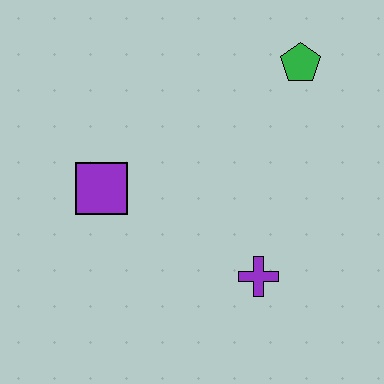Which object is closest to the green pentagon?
The purple cross is closest to the green pentagon.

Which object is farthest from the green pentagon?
The purple square is farthest from the green pentagon.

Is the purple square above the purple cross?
Yes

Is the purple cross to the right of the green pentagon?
No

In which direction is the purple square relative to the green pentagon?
The purple square is to the left of the green pentagon.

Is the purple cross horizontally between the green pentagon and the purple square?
Yes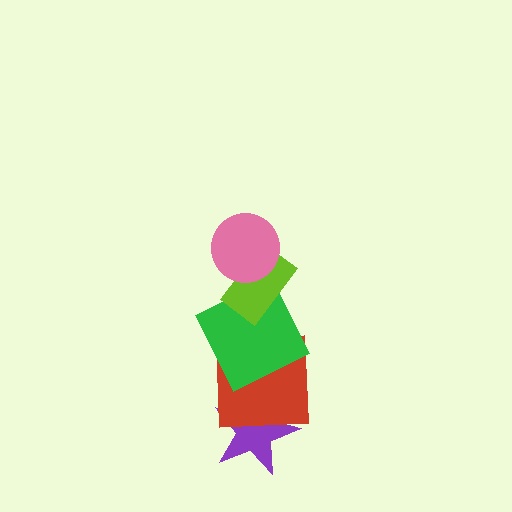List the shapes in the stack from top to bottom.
From top to bottom: the pink circle, the lime rectangle, the green square, the red square, the purple star.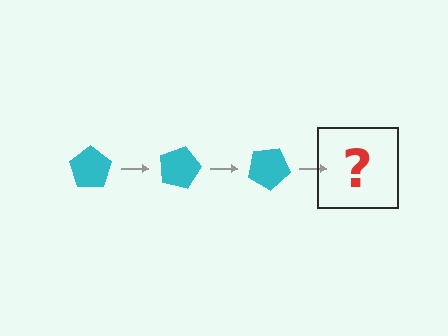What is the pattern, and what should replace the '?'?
The pattern is that the pentagon rotates 15 degrees each step. The '?' should be a cyan pentagon rotated 45 degrees.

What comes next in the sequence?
The next element should be a cyan pentagon rotated 45 degrees.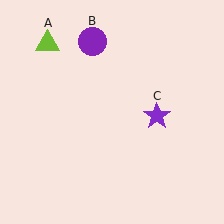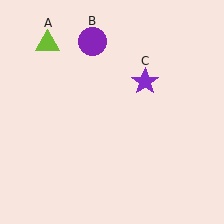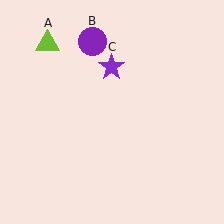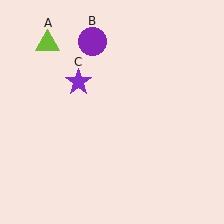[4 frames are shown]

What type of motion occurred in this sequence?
The purple star (object C) rotated counterclockwise around the center of the scene.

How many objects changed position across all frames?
1 object changed position: purple star (object C).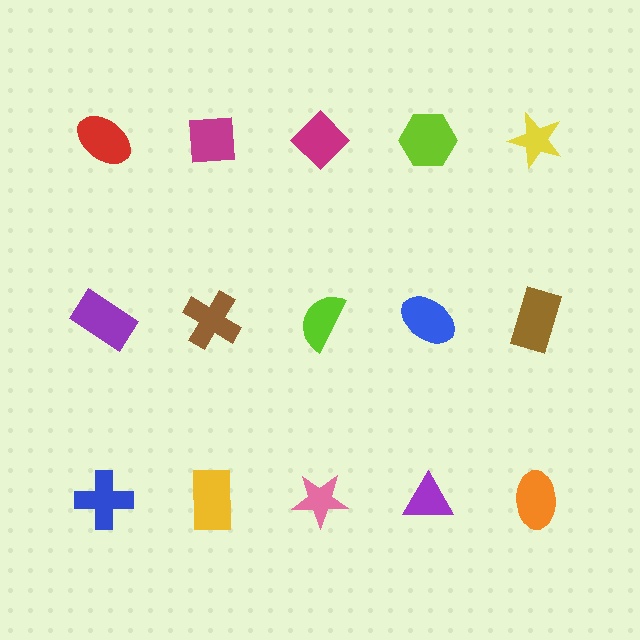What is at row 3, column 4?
A purple triangle.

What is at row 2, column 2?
A brown cross.